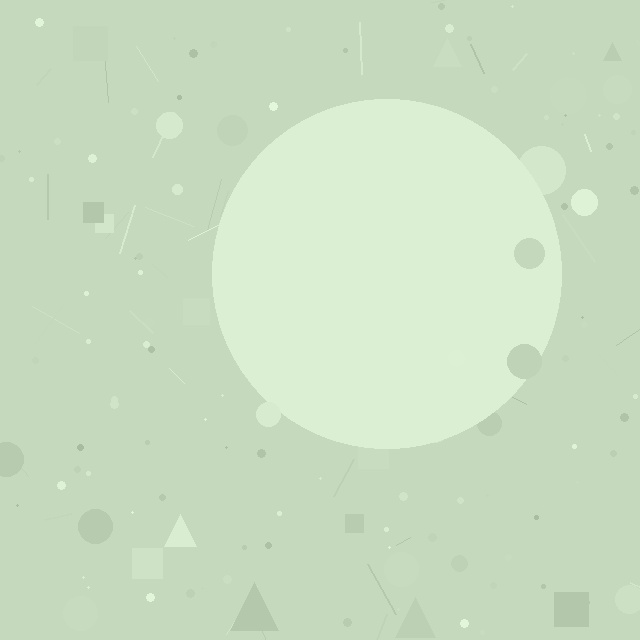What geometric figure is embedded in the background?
A circle is embedded in the background.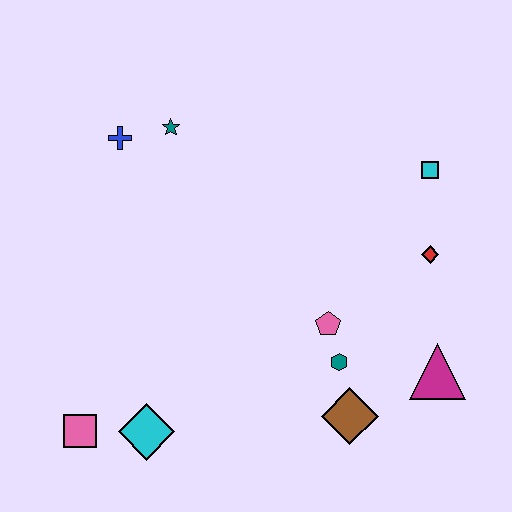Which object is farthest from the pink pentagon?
The blue cross is farthest from the pink pentagon.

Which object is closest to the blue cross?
The teal star is closest to the blue cross.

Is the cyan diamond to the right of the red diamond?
No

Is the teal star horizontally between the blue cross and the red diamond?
Yes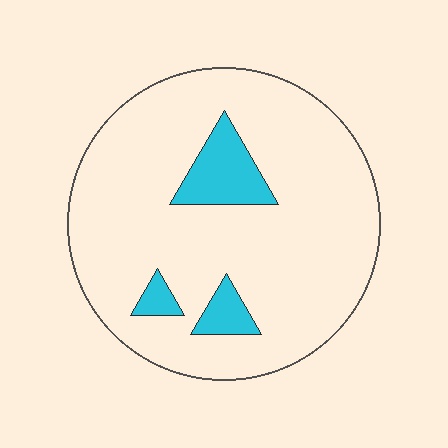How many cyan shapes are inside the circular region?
3.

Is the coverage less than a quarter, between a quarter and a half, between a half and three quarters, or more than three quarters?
Less than a quarter.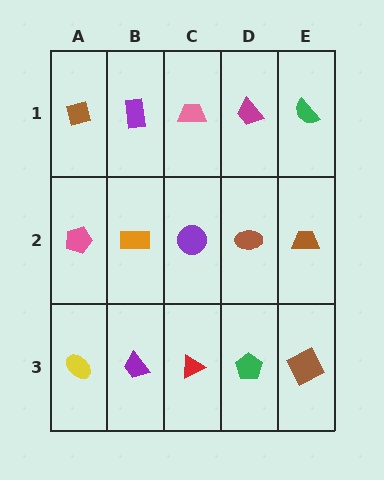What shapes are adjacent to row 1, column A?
A pink pentagon (row 2, column A), a purple rectangle (row 1, column B).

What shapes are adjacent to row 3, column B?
An orange rectangle (row 2, column B), a yellow ellipse (row 3, column A), a red triangle (row 3, column C).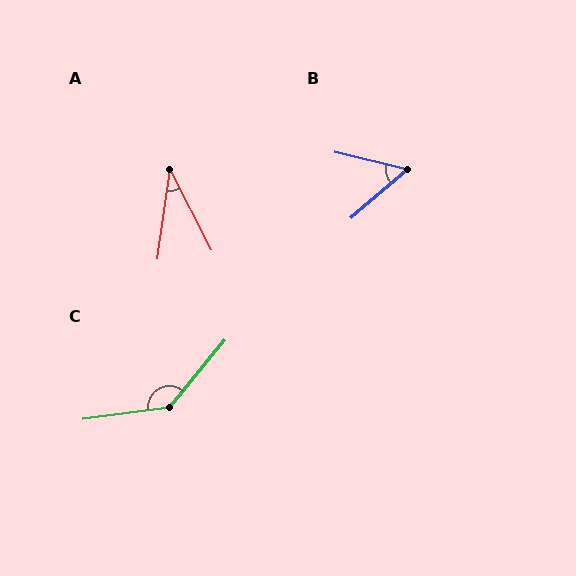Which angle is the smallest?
A, at approximately 35 degrees.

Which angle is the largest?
C, at approximately 137 degrees.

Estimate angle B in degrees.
Approximately 54 degrees.